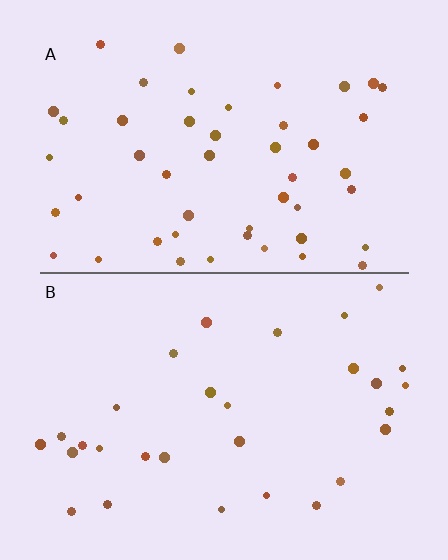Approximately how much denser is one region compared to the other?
Approximately 1.6× — region A over region B.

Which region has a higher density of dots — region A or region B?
A (the top).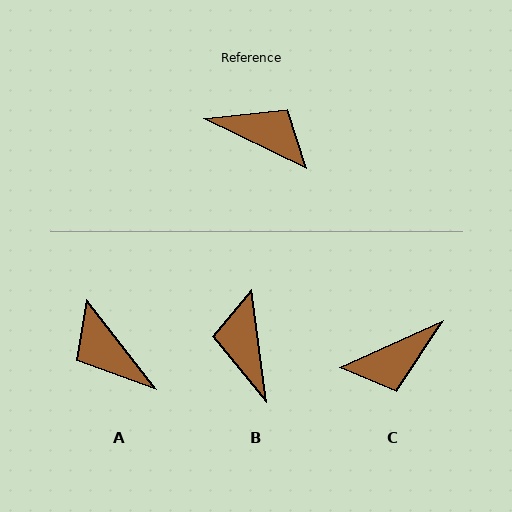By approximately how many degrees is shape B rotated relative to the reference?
Approximately 123 degrees counter-clockwise.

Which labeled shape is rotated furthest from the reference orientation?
A, about 154 degrees away.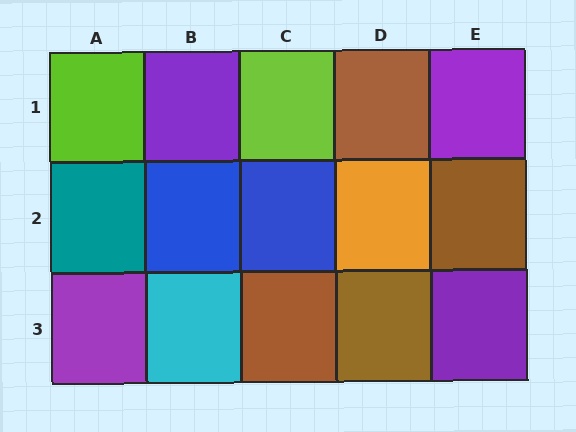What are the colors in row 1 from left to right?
Lime, purple, lime, brown, purple.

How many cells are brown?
4 cells are brown.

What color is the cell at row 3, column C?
Brown.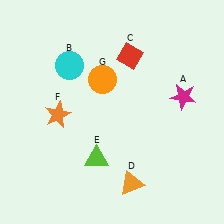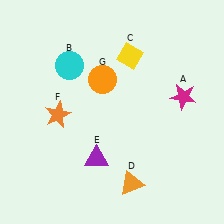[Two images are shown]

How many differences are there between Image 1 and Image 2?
There are 2 differences between the two images.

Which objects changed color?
C changed from red to yellow. E changed from lime to purple.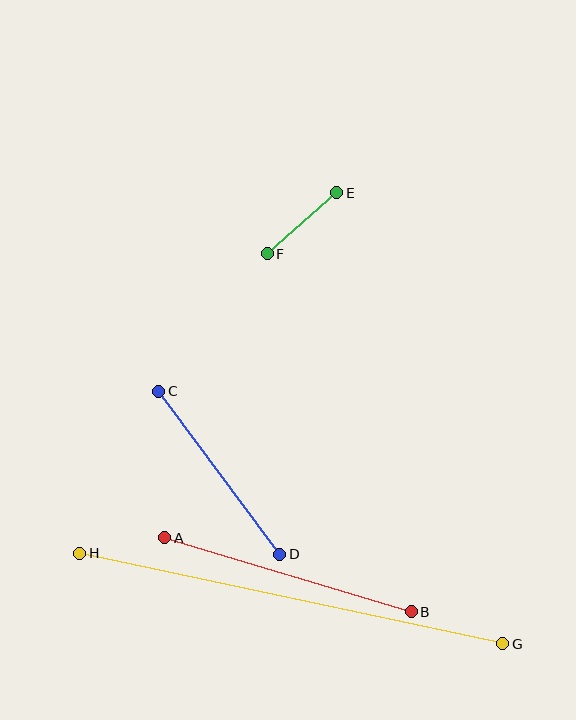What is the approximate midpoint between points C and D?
The midpoint is at approximately (219, 473) pixels.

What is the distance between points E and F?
The distance is approximately 92 pixels.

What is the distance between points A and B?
The distance is approximately 257 pixels.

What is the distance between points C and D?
The distance is approximately 203 pixels.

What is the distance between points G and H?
The distance is approximately 433 pixels.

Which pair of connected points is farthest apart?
Points G and H are farthest apart.